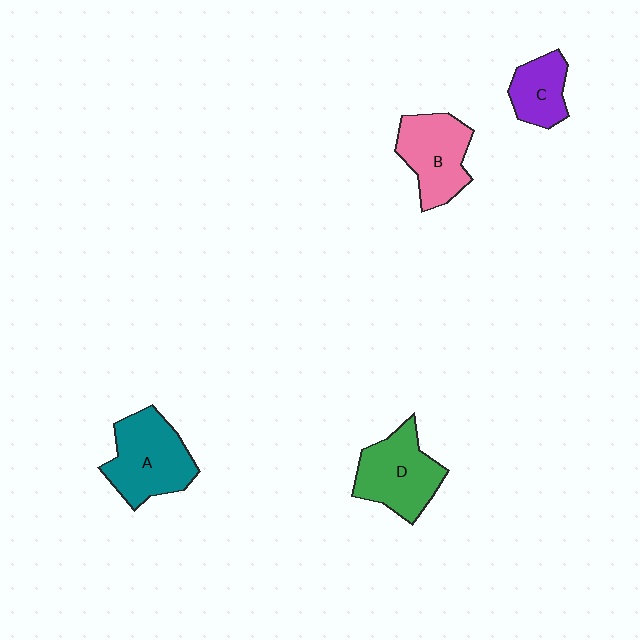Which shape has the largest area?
Shape A (teal).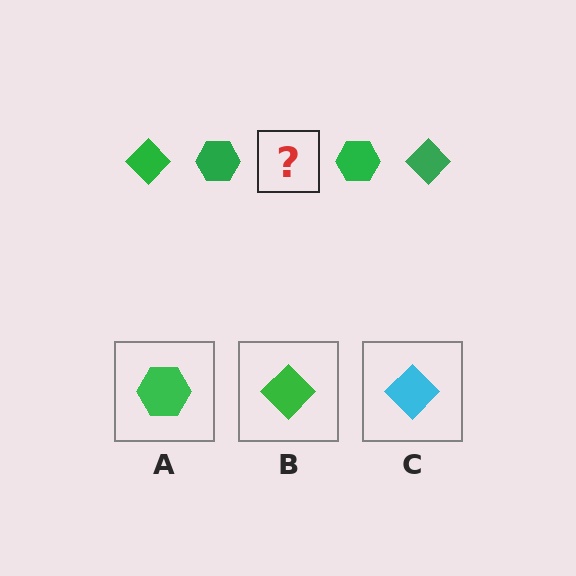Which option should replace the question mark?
Option B.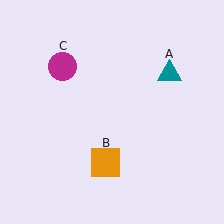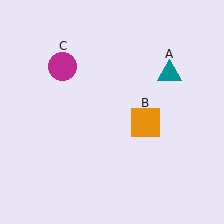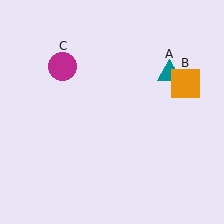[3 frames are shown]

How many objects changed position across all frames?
1 object changed position: orange square (object B).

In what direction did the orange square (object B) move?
The orange square (object B) moved up and to the right.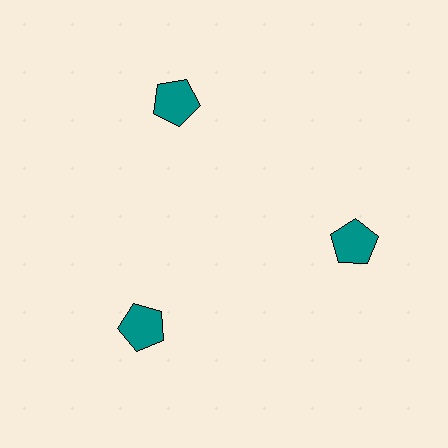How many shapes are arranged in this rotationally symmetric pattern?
There are 3 shapes, arranged in 3 groups of 1.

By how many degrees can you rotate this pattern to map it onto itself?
The pattern maps onto itself every 120 degrees of rotation.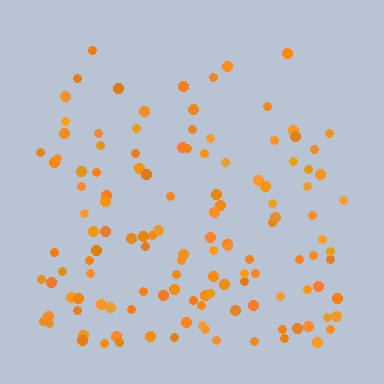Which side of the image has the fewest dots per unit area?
The top.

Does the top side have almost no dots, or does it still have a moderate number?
Still a moderate number, just noticeably fewer than the bottom.